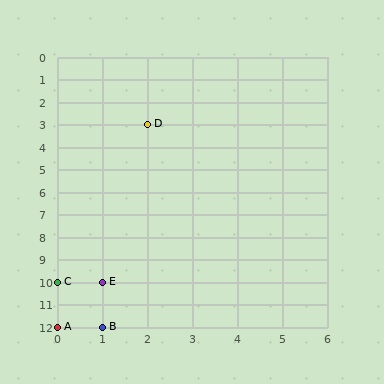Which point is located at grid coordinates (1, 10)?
Point E is at (1, 10).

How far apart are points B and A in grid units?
Points B and A are 1 column apart.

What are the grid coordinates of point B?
Point B is at grid coordinates (1, 12).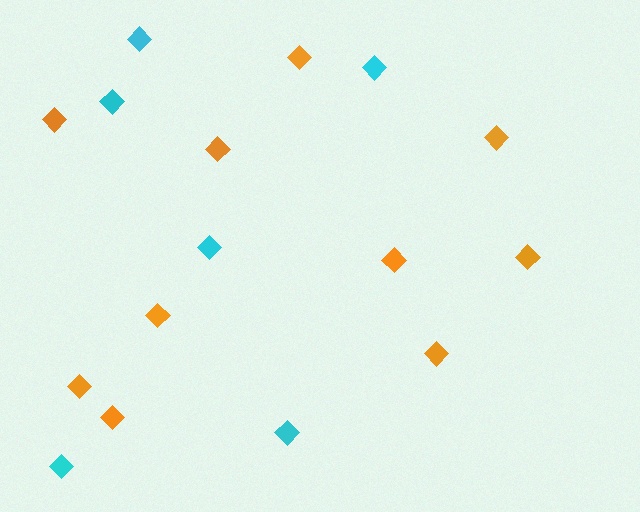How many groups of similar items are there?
There are 2 groups: one group of orange diamonds (10) and one group of cyan diamonds (6).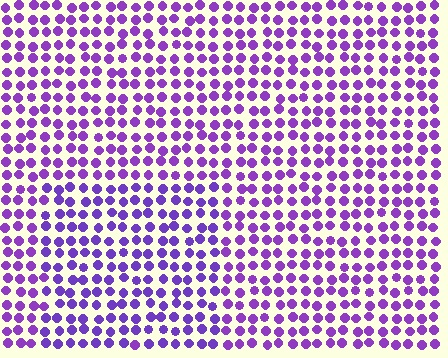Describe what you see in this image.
The image is filled with small purple elements in a uniform arrangement. A rectangle-shaped region is visible where the elements are tinted to a slightly different hue, forming a subtle color boundary.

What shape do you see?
I see a rectangle.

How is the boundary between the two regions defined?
The boundary is defined purely by a slight shift in hue (about 16 degrees). Spacing, size, and orientation are identical on both sides.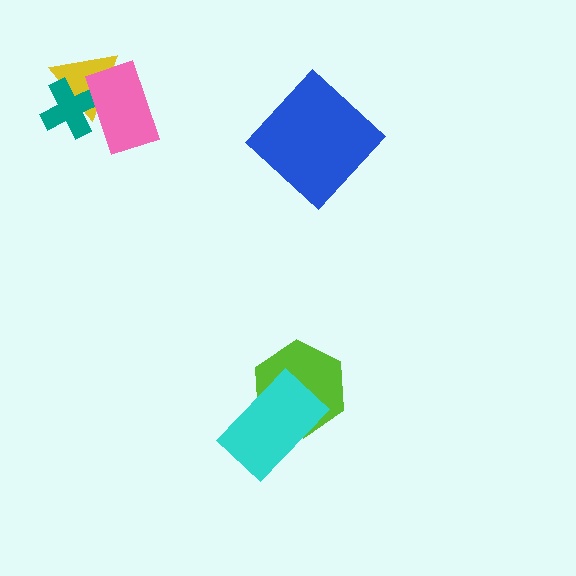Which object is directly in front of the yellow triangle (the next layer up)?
The teal cross is directly in front of the yellow triangle.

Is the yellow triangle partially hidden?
Yes, it is partially covered by another shape.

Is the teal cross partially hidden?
Yes, it is partially covered by another shape.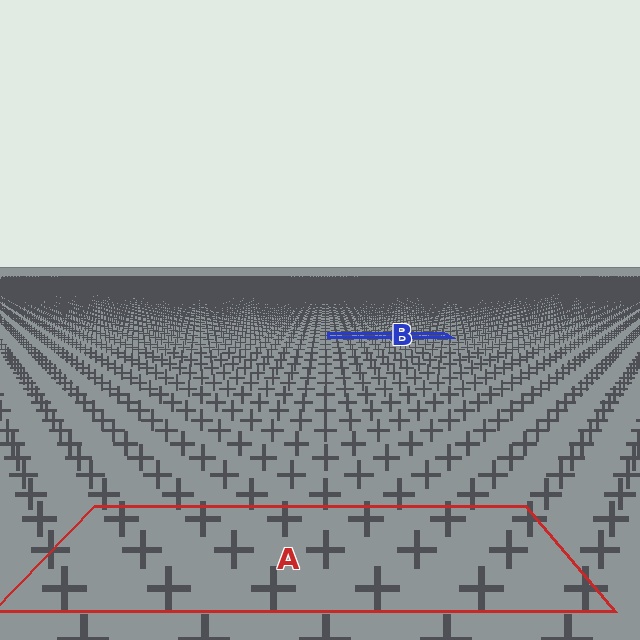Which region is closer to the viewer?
Region A is closer. The texture elements there are larger and more spread out.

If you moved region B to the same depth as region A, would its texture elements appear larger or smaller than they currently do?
They would appear larger. At a closer depth, the same texture elements are projected at a bigger on-screen size.